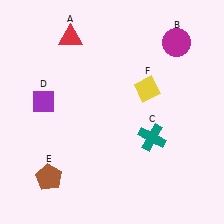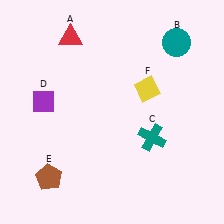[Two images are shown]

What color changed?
The circle (B) changed from magenta in Image 1 to teal in Image 2.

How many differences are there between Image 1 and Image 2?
There is 1 difference between the two images.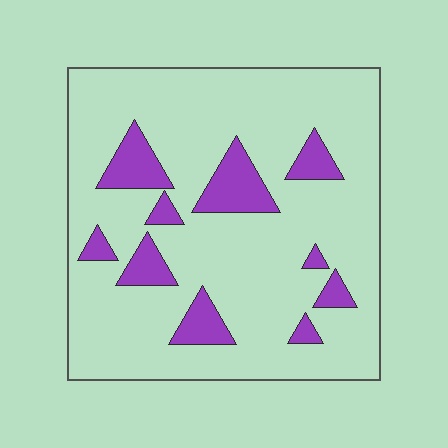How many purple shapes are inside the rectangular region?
10.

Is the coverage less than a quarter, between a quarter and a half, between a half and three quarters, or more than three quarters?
Less than a quarter.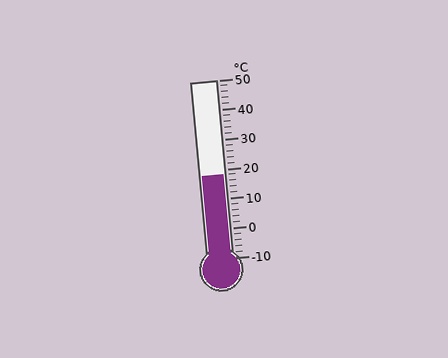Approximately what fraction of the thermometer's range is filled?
The thermometer is filled to approximately 45% of its range.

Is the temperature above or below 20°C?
The temperature is below 20°C.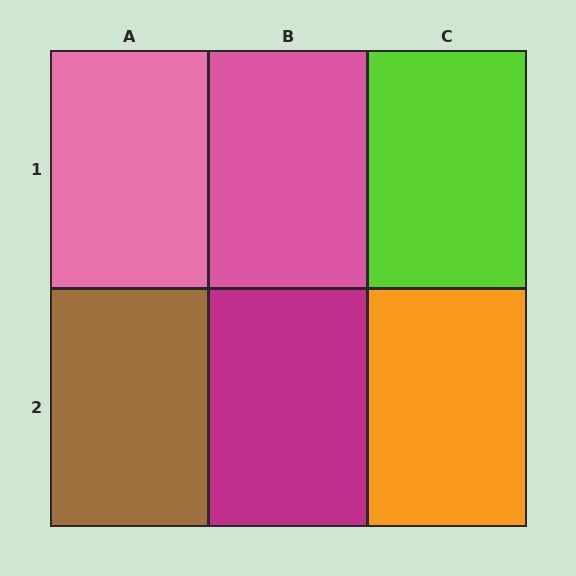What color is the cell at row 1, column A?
Pink.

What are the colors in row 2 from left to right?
Brown, magenta, orange.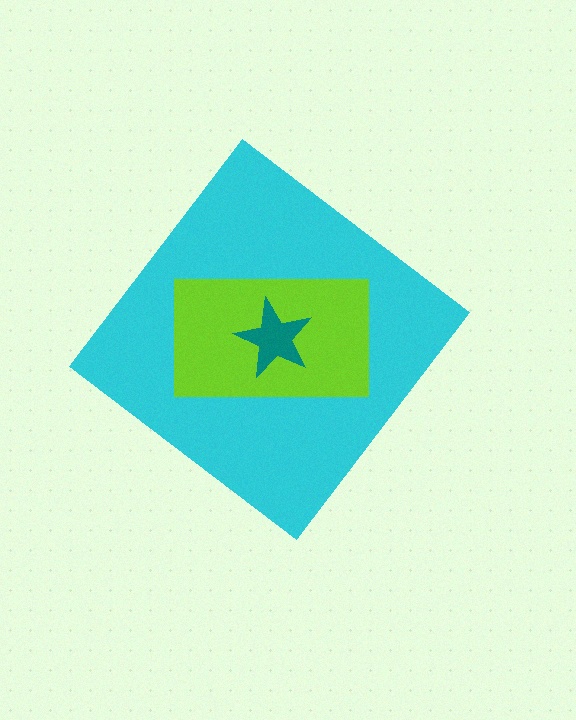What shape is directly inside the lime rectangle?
The teal star.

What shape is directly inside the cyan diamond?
The lime rectangle.